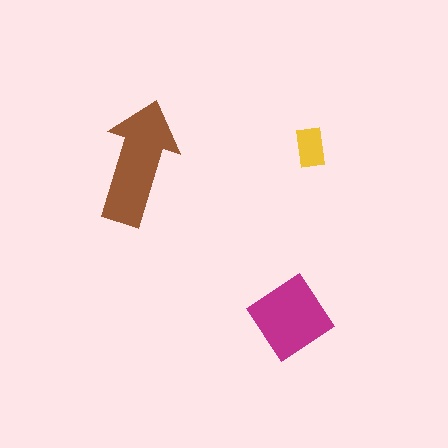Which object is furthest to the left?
The brown arrow is leftmost.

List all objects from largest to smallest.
The brown arrow, the magenta diamond, the yellow rectangle.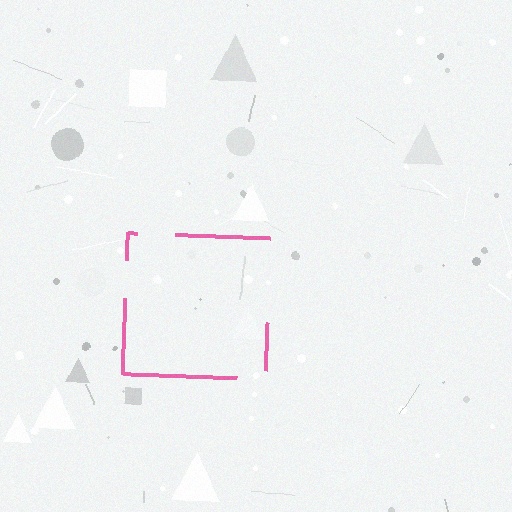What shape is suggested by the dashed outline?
The dashed outline suggests a square.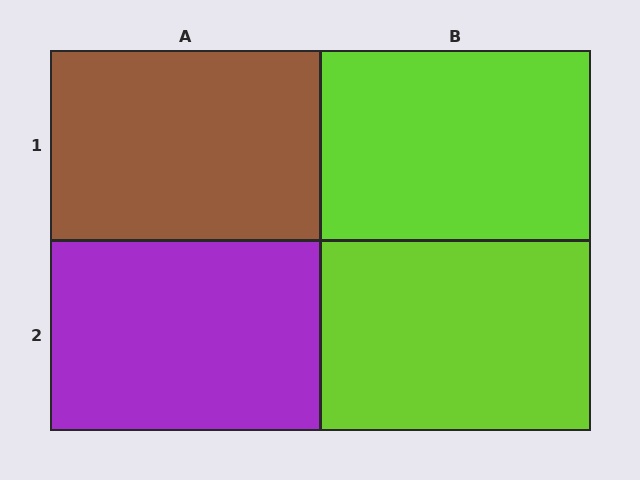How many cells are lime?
2 cells are lime.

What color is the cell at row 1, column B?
Lime.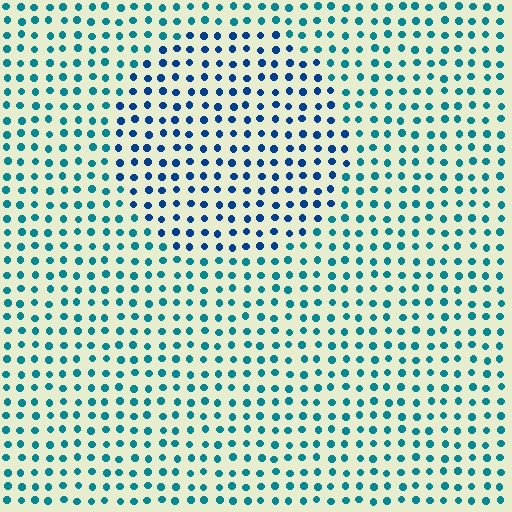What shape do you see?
I see a circle.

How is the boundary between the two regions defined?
The boundary is defined purely by a slight shift in hue (about 30 degrees). Spacing, size, and orientation are identical on both sides.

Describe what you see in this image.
The image is filled with small teal elements in a uniform arrangement. A circle-shaped region is visible where the elements are tinted to a slightly different hue, forming a subtle color boundary.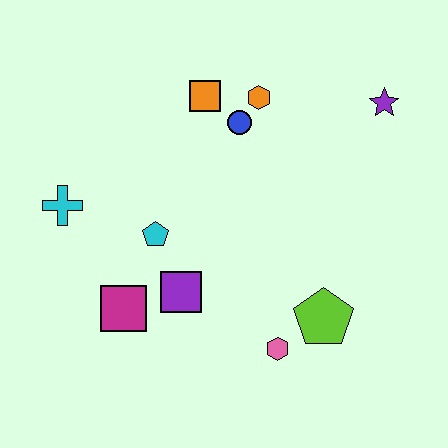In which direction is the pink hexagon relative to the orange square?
The pink hexagon is below the orange square.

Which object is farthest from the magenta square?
The purple star is farthest from the magenta square.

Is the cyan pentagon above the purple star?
No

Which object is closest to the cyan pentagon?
The purple square is closest to the cyan pentagon.